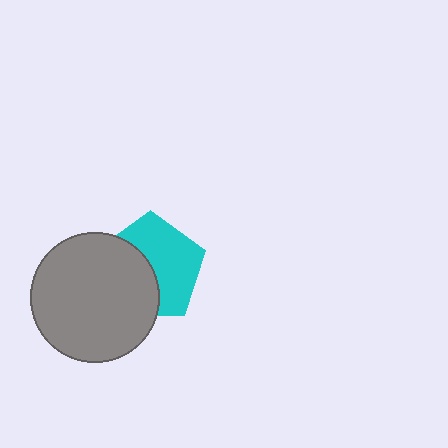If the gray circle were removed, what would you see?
You would see the complete cyan pentagon.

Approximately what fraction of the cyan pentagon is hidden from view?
Roughly 45% of the cyan pentagon is hidden behind the gray circle.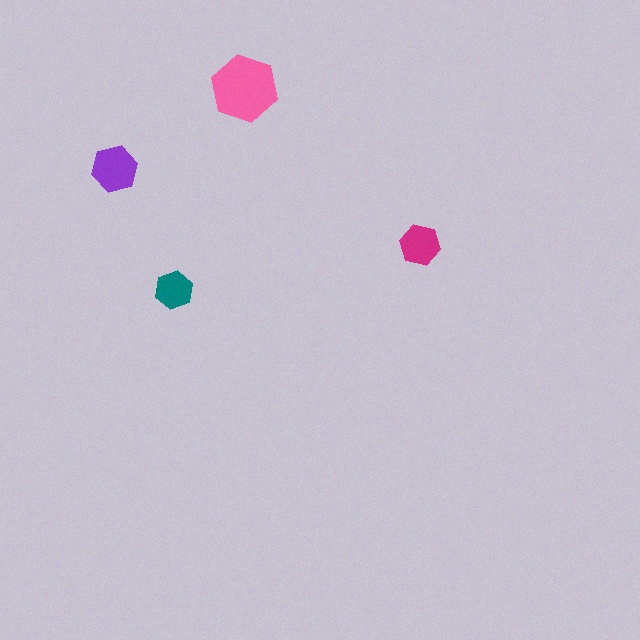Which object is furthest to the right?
The magenta hexagon is rightmost.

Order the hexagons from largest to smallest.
the pink one, the purple one, the magenta one, the teal one.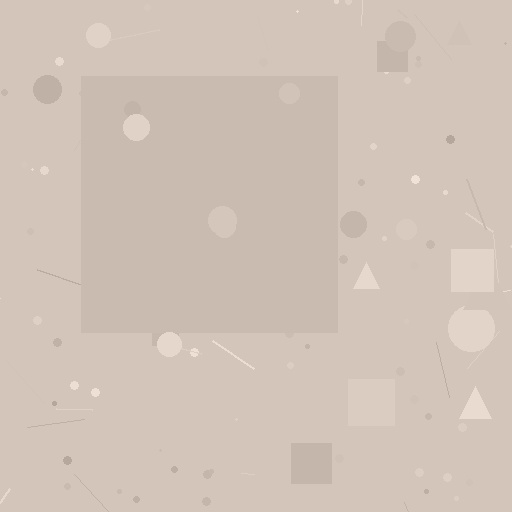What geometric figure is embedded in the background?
A square is embedded in the background.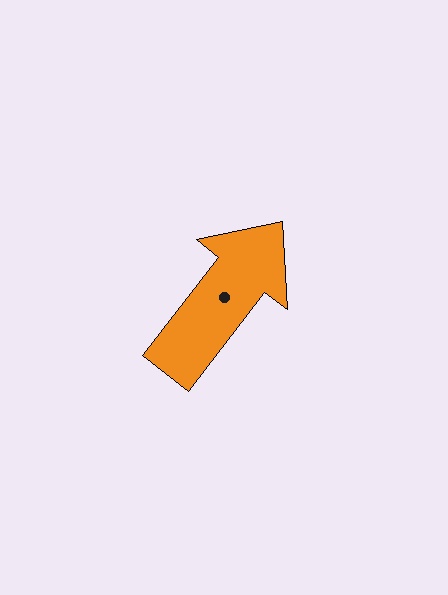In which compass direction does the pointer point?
Northeast.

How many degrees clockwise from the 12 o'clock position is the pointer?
Approximately 38 degrees.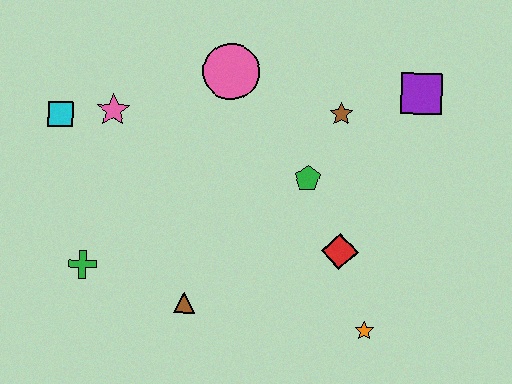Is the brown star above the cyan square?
Yes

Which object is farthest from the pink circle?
The orange star is farthest from the pink circle.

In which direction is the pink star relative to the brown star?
The pink star is to the left of the brown star.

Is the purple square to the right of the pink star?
Yes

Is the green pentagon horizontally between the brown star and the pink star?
Yes